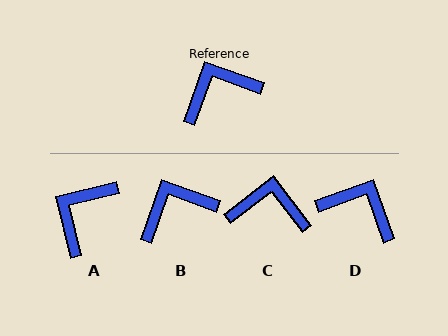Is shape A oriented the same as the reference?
No, it is off by about 33 degrees.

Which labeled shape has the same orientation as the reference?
B.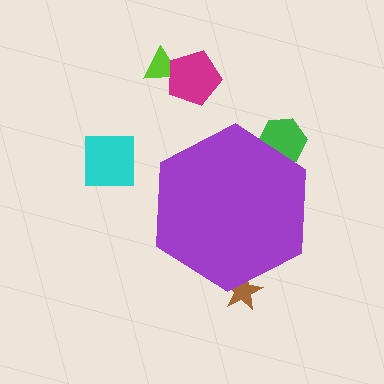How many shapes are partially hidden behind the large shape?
2 shapes are partially hidden.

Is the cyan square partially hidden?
No, the cyan square is fully visible.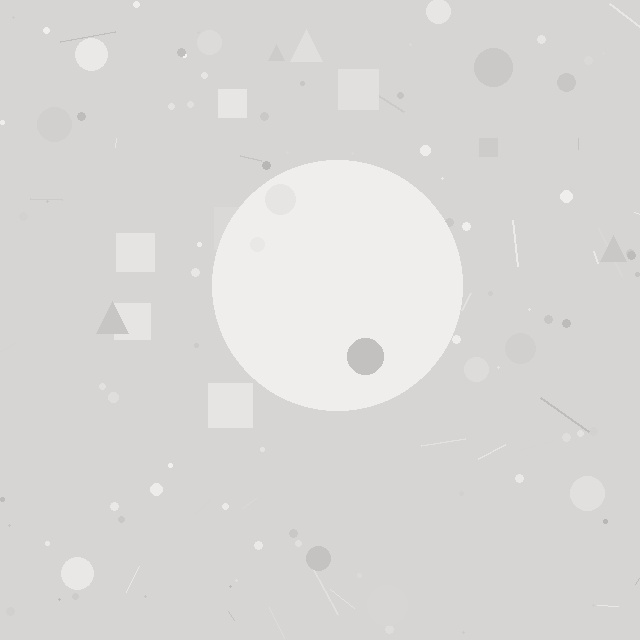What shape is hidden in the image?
A circle is hidden in the image.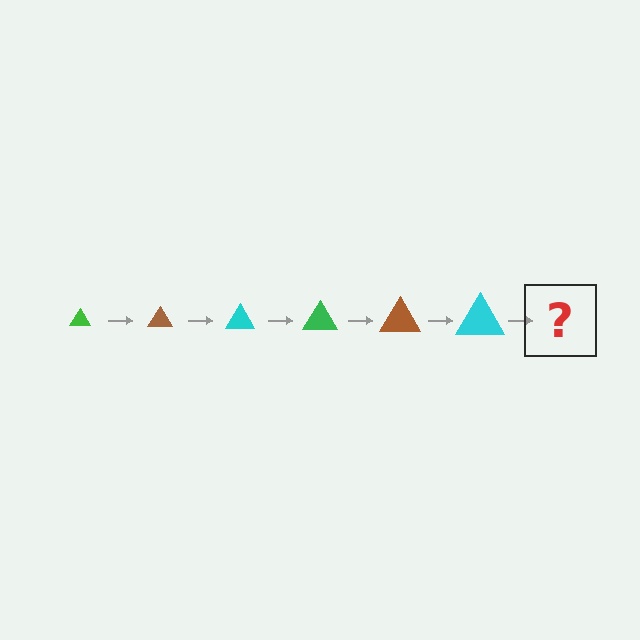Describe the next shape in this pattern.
It should be a green triangle, larger than the previous one.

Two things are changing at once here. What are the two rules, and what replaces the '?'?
The two rules are that the triangle grows larger each step and the color cycles through green, brown, and cyan. The '?' should be a green triangle, larger than the previous one.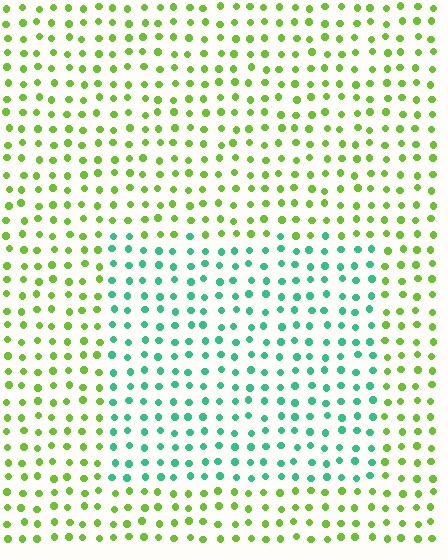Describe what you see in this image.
The image is filled with small lime elements in a uniform arrangement. A rectangle-shaped region is visible where the elements are tinted to a slightly different hue, forming a subtle color boundary.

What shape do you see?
I see a rectangle.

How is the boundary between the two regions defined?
The boundary is defined purely by a slight shift in hue (about 57 degrees). Spacing, size, and orientation are identical on both sides.